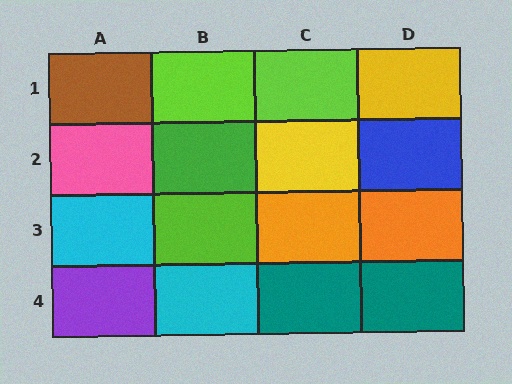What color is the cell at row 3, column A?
Cyan.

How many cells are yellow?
2 cells are yellow.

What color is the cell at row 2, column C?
Yellow.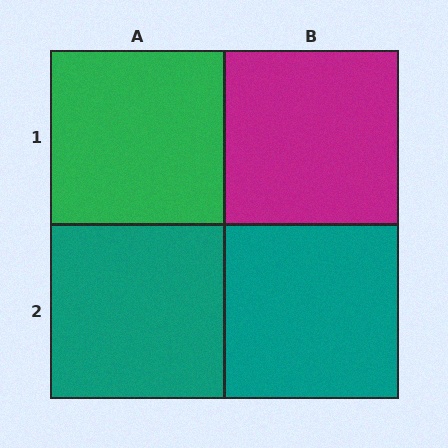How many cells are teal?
2 cells are teal.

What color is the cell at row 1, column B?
Magenta.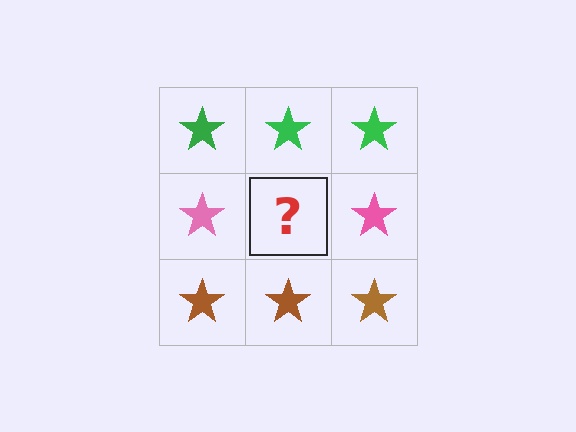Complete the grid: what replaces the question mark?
The question mark should be replaced with a pink star.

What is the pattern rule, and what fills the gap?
The rule is that each row has a consistent color. The gap should be filled with a pink star.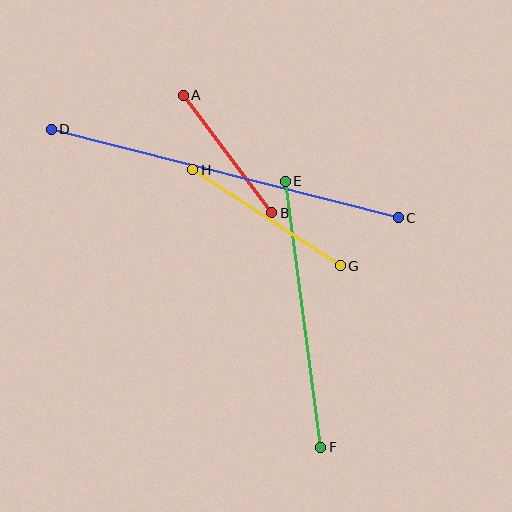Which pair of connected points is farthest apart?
Points C and D are farthest apart.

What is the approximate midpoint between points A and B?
The midpoint is at approximately (228, 154) pixels.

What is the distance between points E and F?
The distance is approximately 268 pixels.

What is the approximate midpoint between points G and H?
The midpoint is at approximately (267, 218) pixels.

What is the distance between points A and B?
The distance is approximately 147 pixels.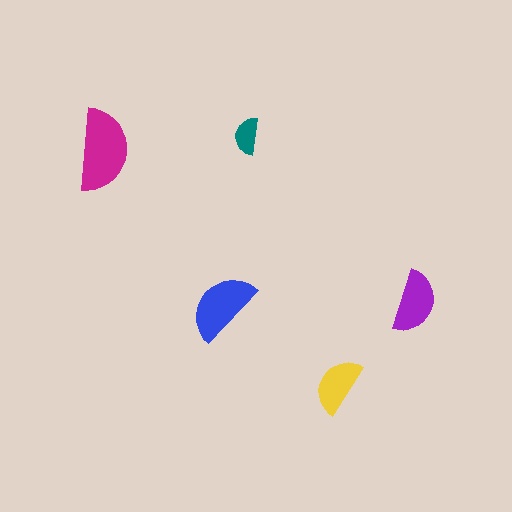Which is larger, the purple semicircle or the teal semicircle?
The purple one.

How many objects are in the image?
There are 5 objects in the image.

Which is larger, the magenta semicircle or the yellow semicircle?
The magenta one.